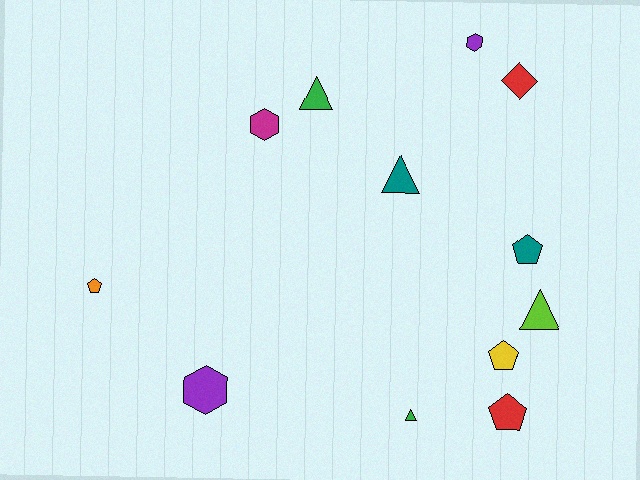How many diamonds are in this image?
There is 1 diamond.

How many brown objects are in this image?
There are no brown objects.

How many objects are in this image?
There are 12 objects.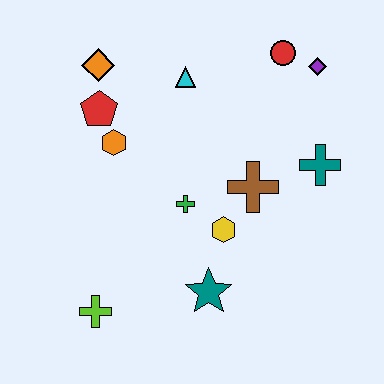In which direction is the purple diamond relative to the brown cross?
The purple diamond is above the brown cross.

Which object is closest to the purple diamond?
The red circle is closest to the purple diamond.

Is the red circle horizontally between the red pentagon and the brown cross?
No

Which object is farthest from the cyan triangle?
The lime cross is farthest from the cyan triangle.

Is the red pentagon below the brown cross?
No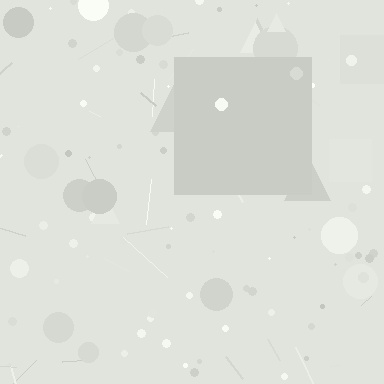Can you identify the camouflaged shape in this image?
The camouflaged shape is a square.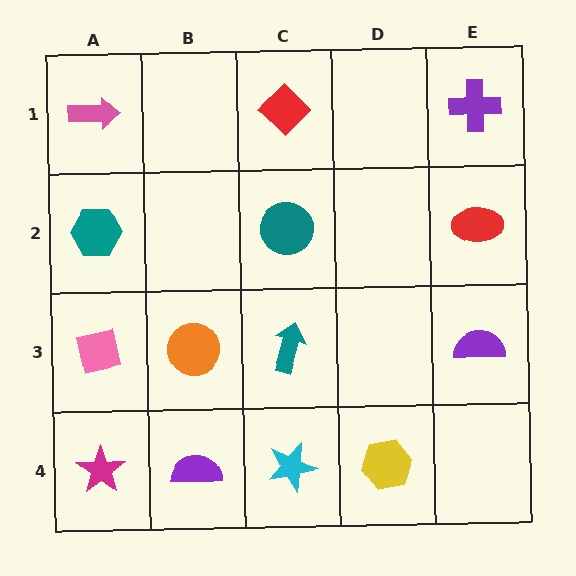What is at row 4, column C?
A cyan star.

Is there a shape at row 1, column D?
No, that cell is empty.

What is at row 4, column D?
A yellow hexagon.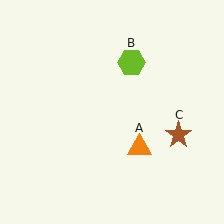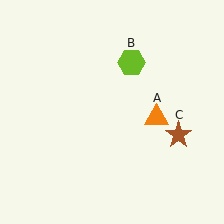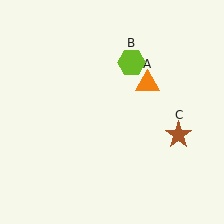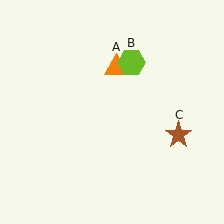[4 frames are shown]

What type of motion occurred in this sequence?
The orange triangle (object A) rotated counterclockwise around the center of the scene.